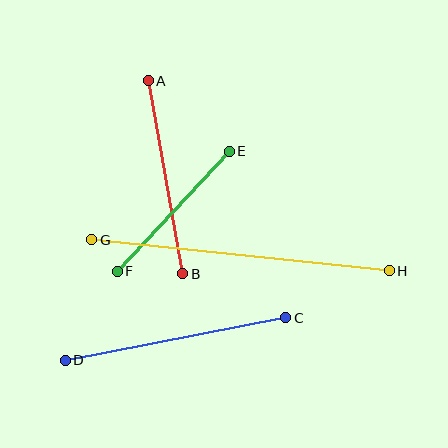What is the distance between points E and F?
The distance is approximately 164 pixels.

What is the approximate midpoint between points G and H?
The midpoint is at approximately (241, 255) pixels.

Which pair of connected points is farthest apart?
Points G and H are farthest apart.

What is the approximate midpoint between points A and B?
The midpoint is at approximately (166, 177) pixels.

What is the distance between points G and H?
The distance is approximately 299 pixels.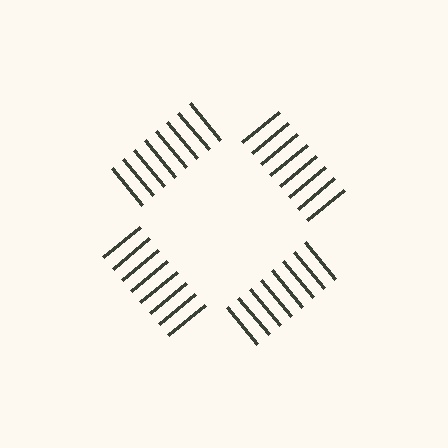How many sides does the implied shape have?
4 sides — the line-ends trace a square.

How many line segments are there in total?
32 — 8 along each of the 4 edges.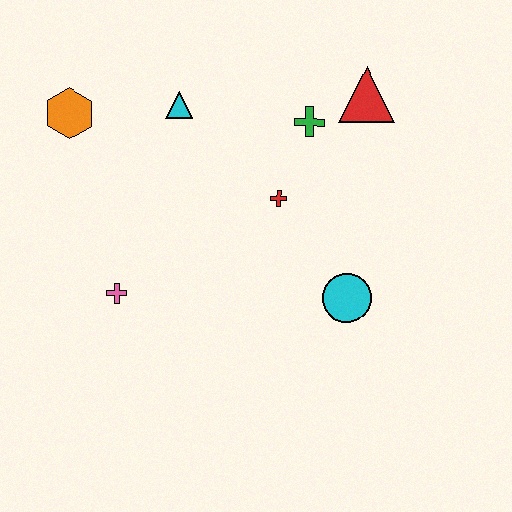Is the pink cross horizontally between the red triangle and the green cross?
No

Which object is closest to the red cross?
The green cross is closest to the red cross.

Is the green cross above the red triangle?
No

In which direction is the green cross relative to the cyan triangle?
The green cross is to the right of the cyan triangle.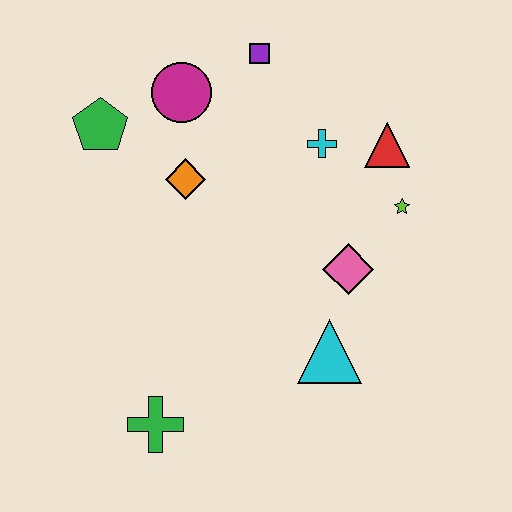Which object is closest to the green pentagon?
The magenta circle is closest to the green pentagon.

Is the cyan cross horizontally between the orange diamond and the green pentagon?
No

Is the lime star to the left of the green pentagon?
No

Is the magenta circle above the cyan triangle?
Yes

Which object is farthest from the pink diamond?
The green pentagon is farthest from the pink diamond.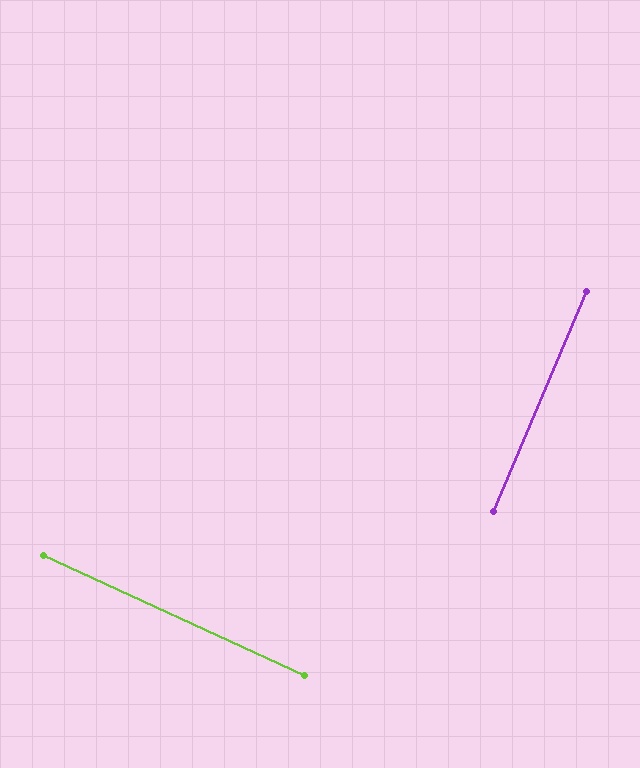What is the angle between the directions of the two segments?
Approximately 88 degrees.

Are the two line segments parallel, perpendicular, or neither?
Perpendicular — they meet at approximately 88°.